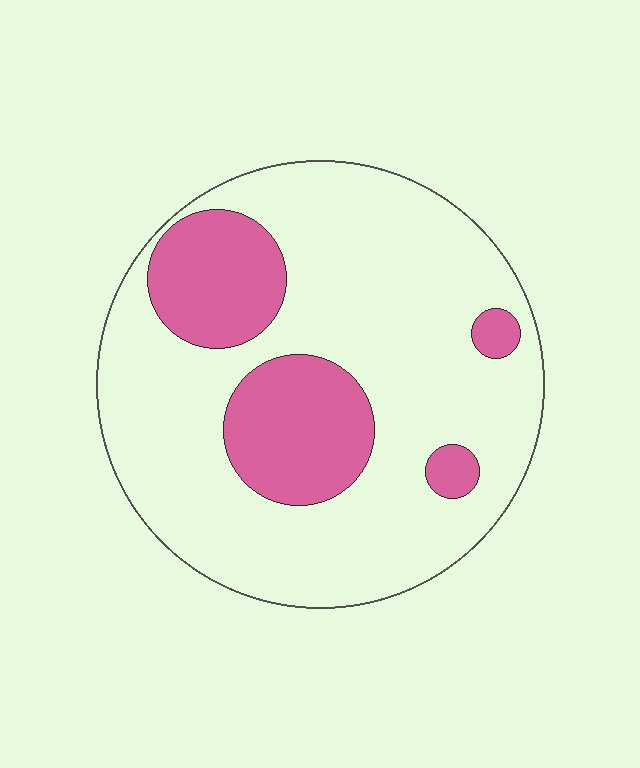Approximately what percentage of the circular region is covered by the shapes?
Approximately 25%.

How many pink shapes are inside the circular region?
4.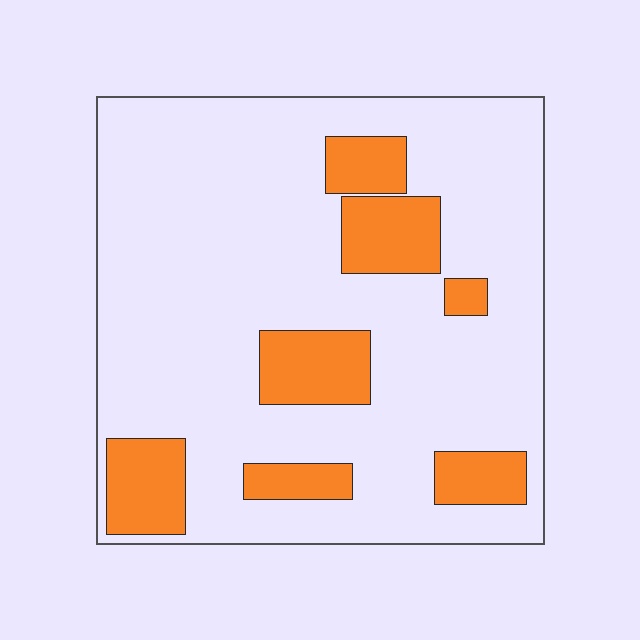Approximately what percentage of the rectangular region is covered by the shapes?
Approximately 20%.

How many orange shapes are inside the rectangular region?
7.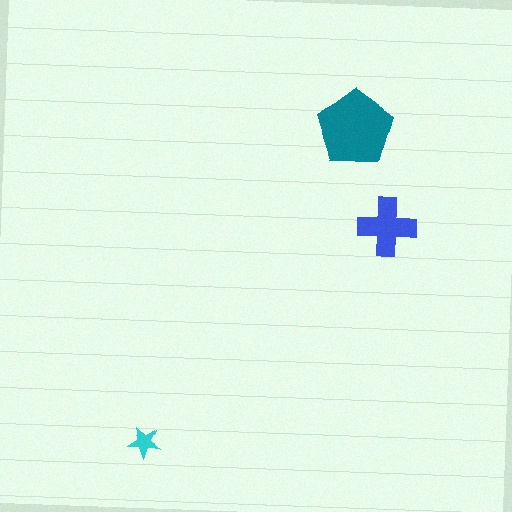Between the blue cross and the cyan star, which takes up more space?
The blue cross.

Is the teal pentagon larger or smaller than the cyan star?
Larger.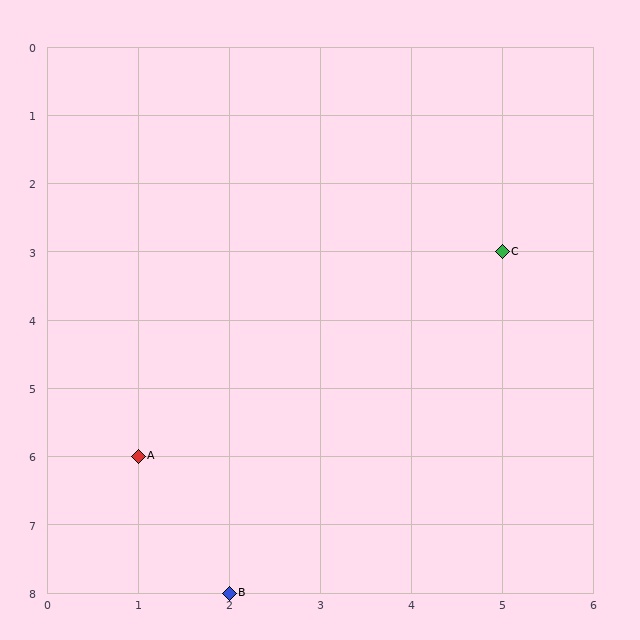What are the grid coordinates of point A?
Point A is at grid coordinates (1, 6).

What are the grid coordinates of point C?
Point C is at grid coordinates (5, 3).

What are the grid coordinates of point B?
Point B is at grid coordinates (2, 8).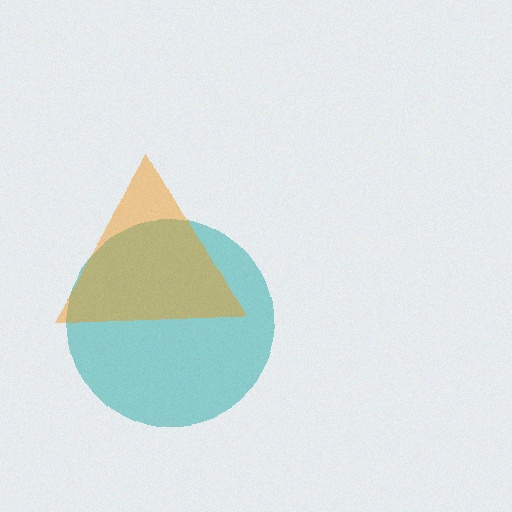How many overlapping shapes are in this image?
There are 2 overlapping shapes in the image.